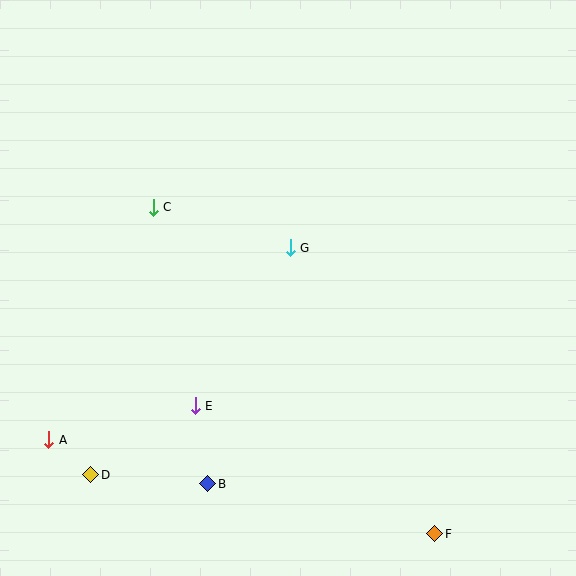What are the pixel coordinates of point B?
Point B is at (208, 484).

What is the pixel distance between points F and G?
The distance between F and G is 321 pixels.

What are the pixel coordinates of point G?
Point G is at (290, 248).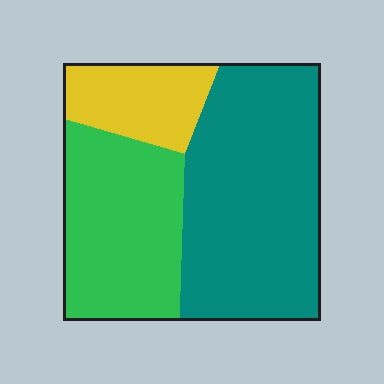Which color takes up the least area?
Yellow, at roughly 15%.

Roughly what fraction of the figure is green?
Green covers around 35% of the figure.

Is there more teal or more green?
Teal.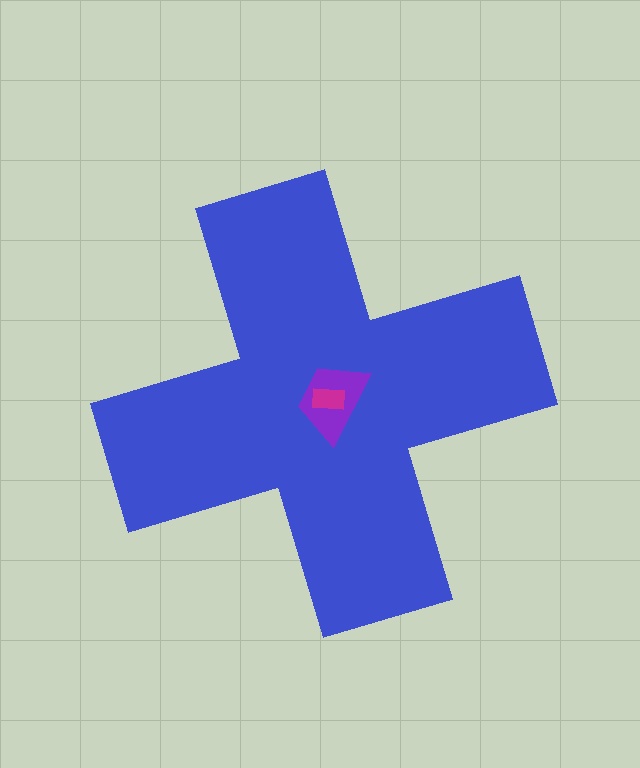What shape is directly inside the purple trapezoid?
The magenta rectangle.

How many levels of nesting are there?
3.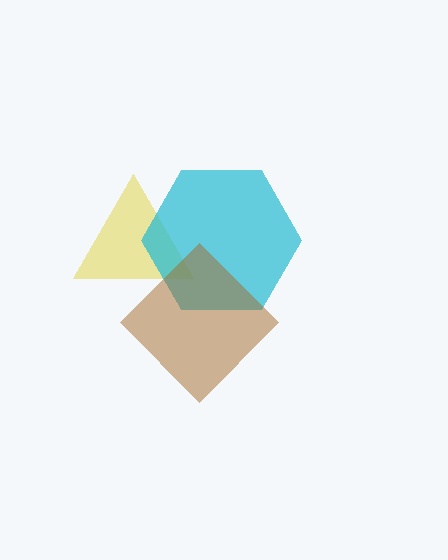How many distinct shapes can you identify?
There are 3 distinct shapes: a yellow triangle, a cyan hexagon, a brown diamond.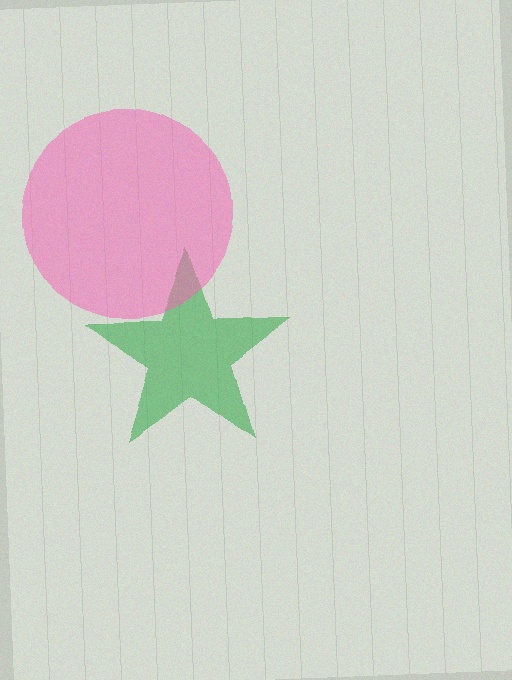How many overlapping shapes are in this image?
There are 2 overlapping shapes in the image.